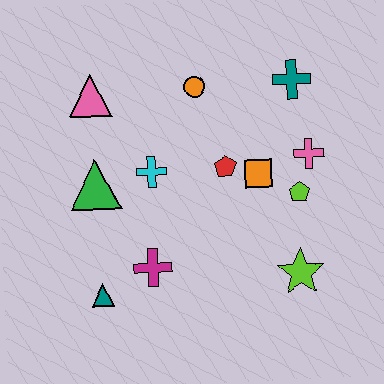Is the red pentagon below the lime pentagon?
No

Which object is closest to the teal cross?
The pink cross is closest to the teal cross.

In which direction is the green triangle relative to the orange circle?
The green triangle is to the left of the orange circle.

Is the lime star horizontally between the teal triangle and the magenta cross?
No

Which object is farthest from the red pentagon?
The teal triangle is farthest from the red pentagon.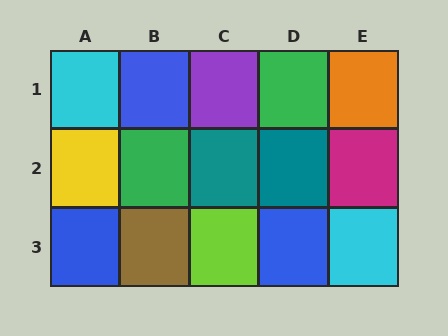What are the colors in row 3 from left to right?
Blue, brown, lime, blue, cyan.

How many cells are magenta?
1 cell is magenta.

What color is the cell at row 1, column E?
Orange.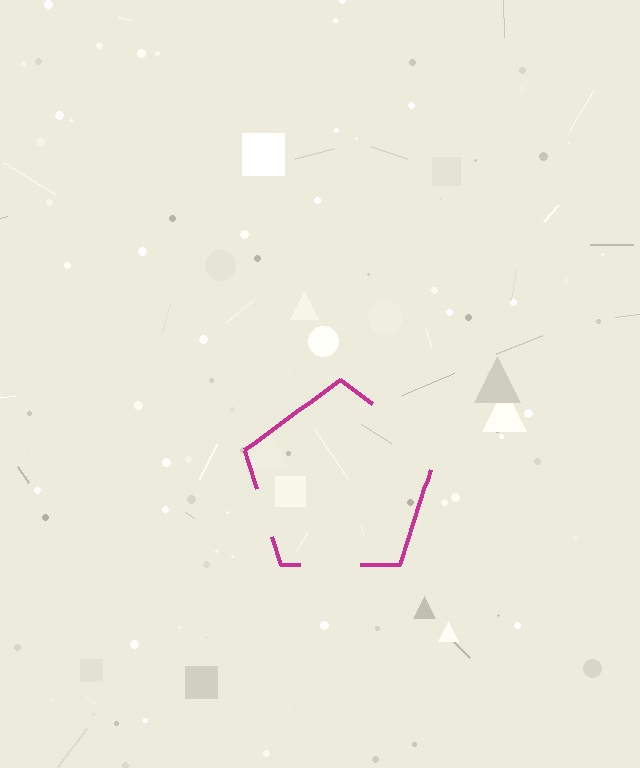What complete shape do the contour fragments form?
The contour fragments form a pentagon.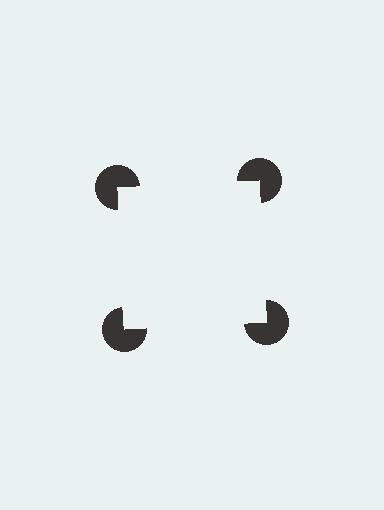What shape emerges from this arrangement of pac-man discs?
An illusory square — its edges are inferred from the aligned wedge cuts in the pac-man discs, not physically drawn.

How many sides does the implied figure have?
4 sides.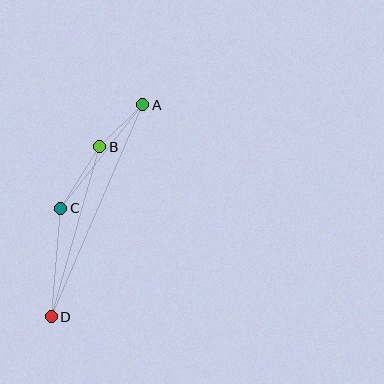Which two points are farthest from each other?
Points A and D are farthest from each other.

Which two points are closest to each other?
Points A and B are closest to each other.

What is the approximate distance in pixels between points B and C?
The distance between B and C is approximately 73 pixels.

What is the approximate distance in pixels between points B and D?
The distance between B and D is approximately 177 pixels.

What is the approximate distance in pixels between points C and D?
The distance between C and D is approximately 109 pixels.